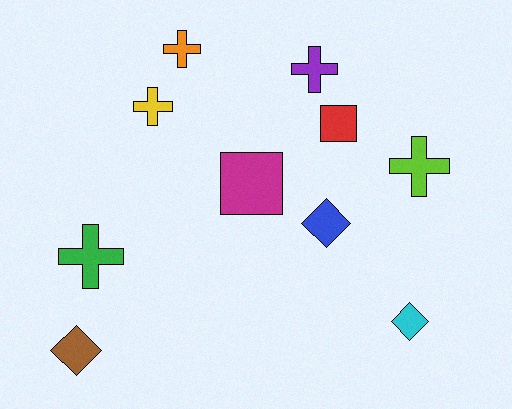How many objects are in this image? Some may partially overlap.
There are 10 objects.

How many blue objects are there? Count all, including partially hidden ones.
There is 1 blue object.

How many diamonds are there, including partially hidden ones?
There are 3 diamonds.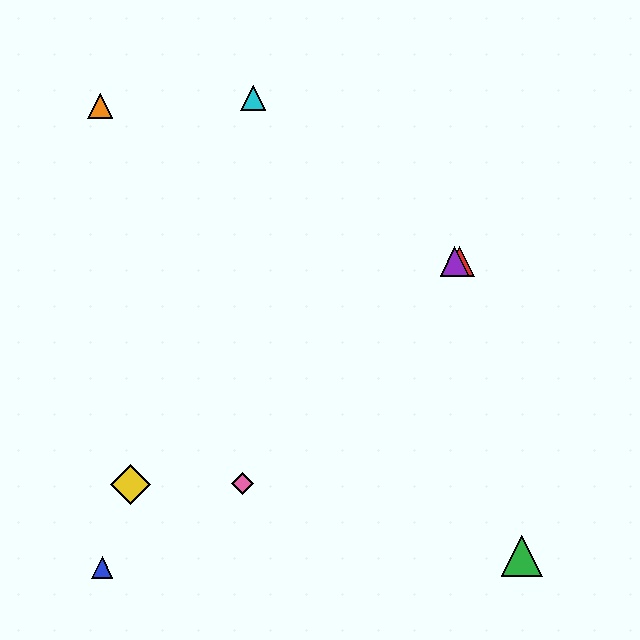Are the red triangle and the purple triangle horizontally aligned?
Yes, both are at y≈261.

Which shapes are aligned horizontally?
The red triangle, the purple triangle are aligned horizontally.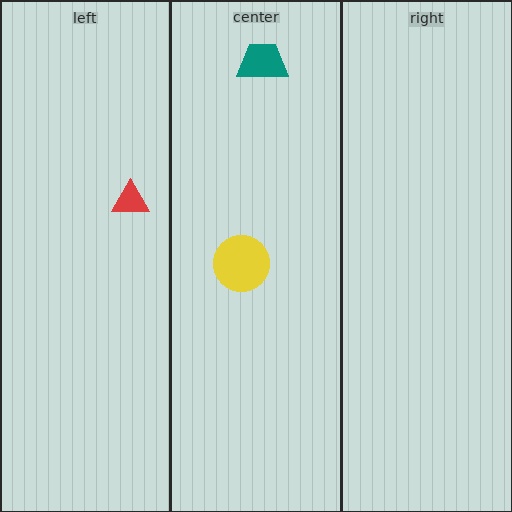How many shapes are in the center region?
2.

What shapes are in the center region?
The yellow circle, the teal trapezoid.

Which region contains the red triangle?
The left region.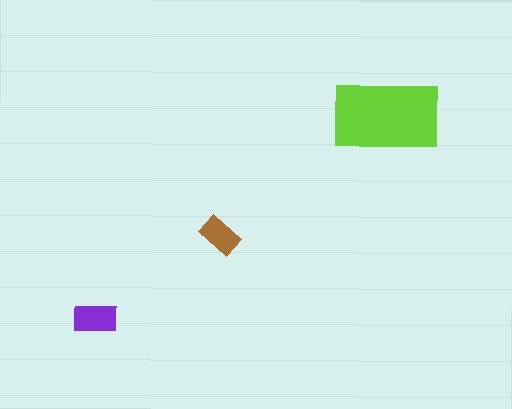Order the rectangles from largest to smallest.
the lime one, the purple one, the brown one.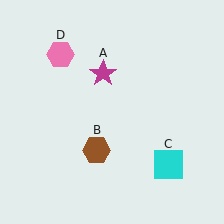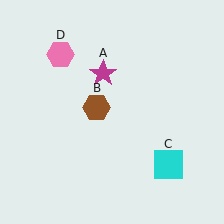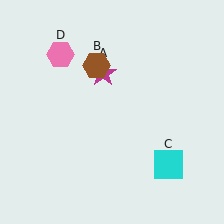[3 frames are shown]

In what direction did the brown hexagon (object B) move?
The brown hexagon (object B) moved up.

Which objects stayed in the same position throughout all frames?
Magenta star (object A) and cyan square (object C) and pink hexagon (object D) remained stationary.